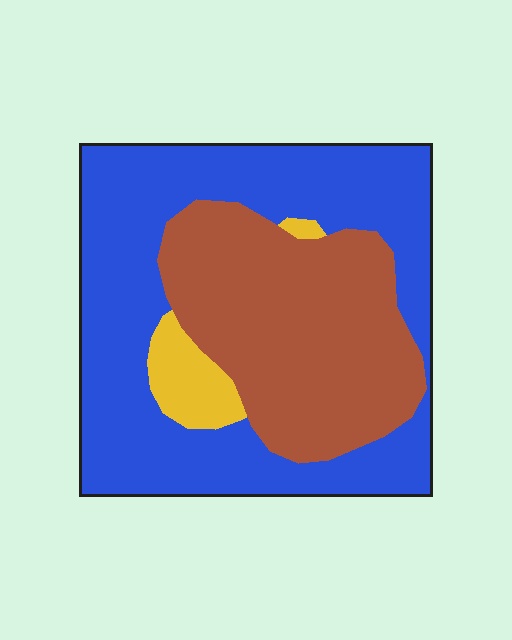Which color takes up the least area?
Yellow, at roughly 5%.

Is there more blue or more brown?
Blue.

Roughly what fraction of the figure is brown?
Brown covers about 40% of the figure.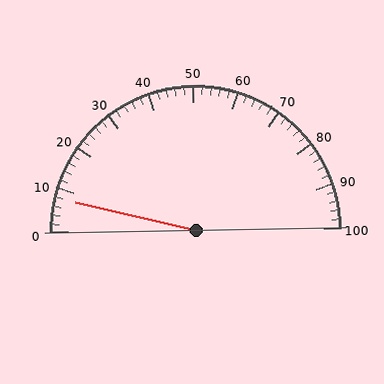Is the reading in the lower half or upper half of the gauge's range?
The reading is in the lower half of the range (0 to 100).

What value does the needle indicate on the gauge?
The needle indicates approximately 8.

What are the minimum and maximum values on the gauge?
The gauge ranges from 0 to 100.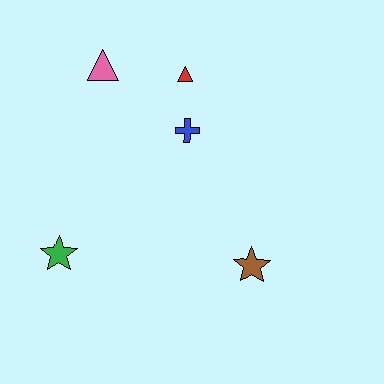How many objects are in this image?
There are 5 objects.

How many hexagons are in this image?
There are no hexagons.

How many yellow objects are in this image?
There are no yellow objects.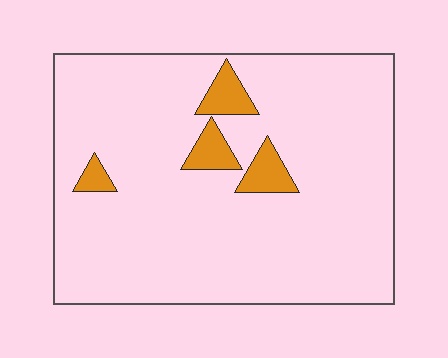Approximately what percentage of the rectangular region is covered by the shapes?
Approximately 10%.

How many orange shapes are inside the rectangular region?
4.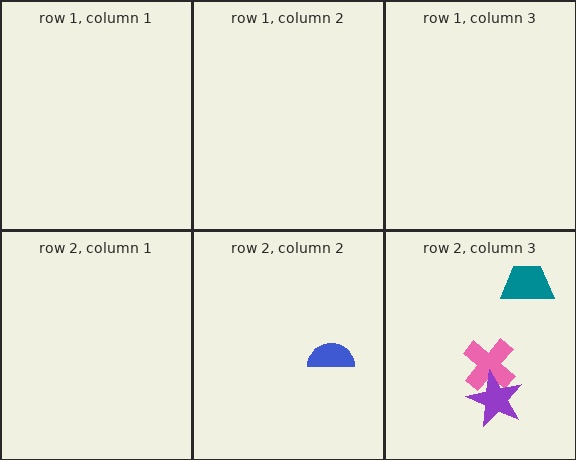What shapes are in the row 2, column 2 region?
The blue semicircle.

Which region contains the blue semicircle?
The row 2, column 2 region.